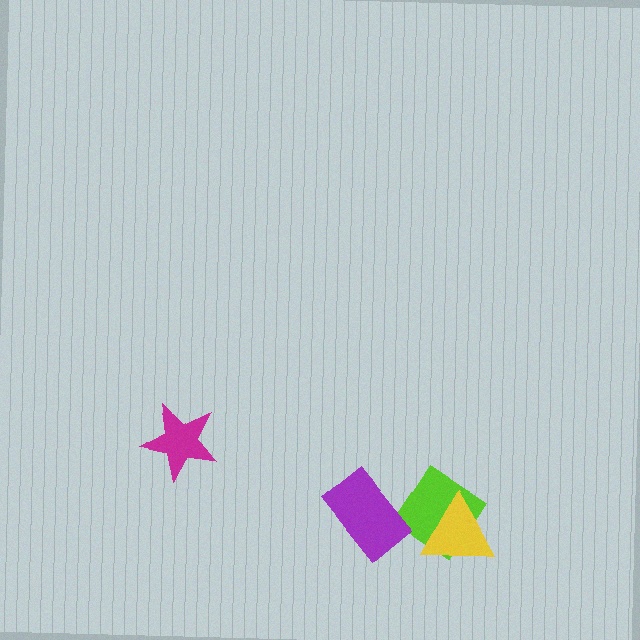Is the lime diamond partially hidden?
Yes, it is partially covered by another shape.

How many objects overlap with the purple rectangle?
1 object overlaps with the purple rectangle.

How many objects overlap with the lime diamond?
2 objects overlap with the lime diamond.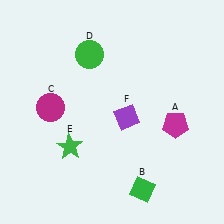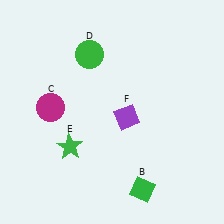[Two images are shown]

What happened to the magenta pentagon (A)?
The magenta pentagon (A) was removed in Image 2. It was in the bottom-right area of Image 1.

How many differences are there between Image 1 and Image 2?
There is 1 difference between the two images.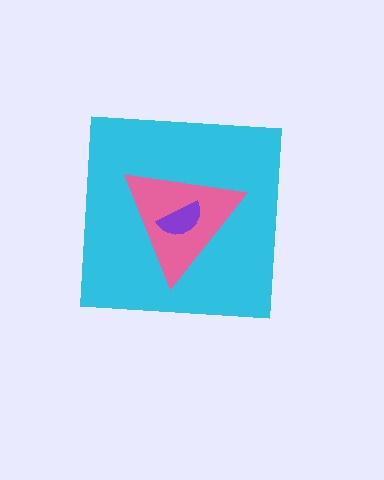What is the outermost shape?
The cyan square.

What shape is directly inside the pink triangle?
The purple semicircle.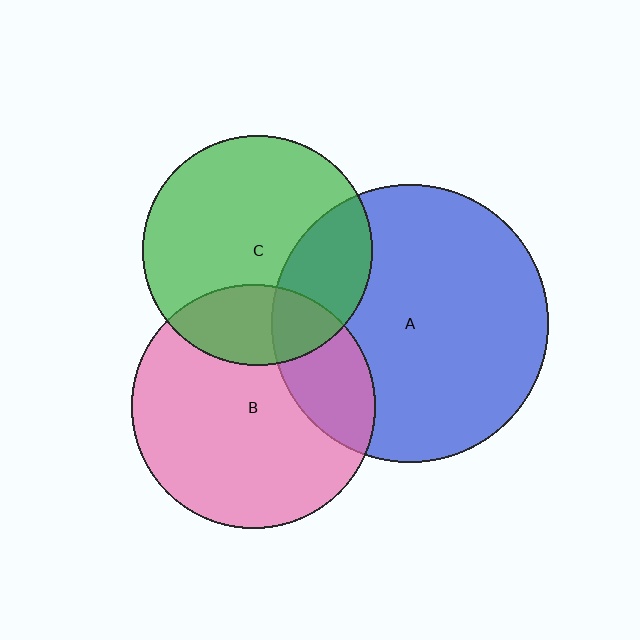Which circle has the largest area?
Circle A (blue).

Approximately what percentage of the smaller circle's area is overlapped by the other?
Approximately 25%.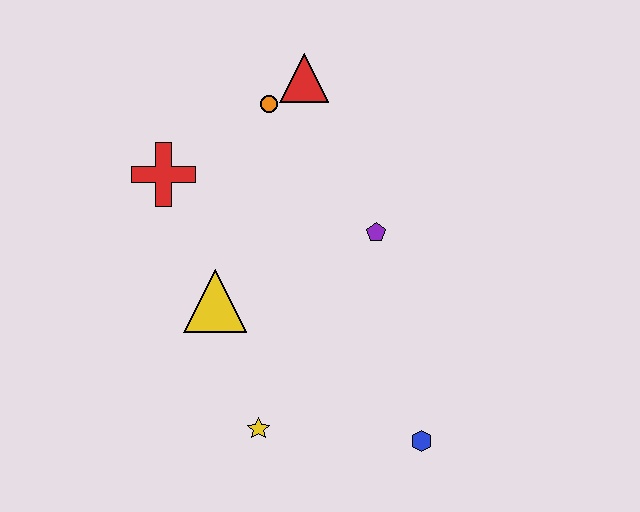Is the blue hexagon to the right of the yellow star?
Yes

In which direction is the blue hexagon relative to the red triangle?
The blue hexagon is below the red triangle.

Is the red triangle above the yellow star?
Yes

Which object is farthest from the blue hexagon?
The red triangle is farthest from the blue hexagon.